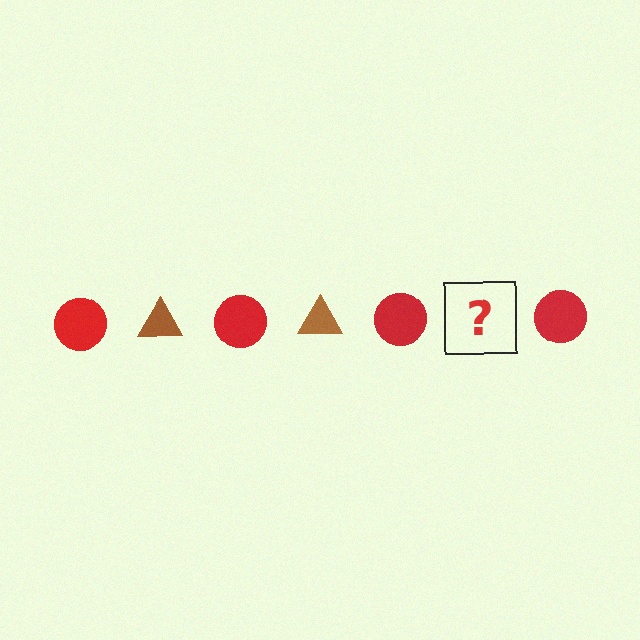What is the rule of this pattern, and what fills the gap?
The rule is that the pattern alternates between red circle and brown triangle. The gap should be filled with a brown triangle.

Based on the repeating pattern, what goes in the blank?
The blank should be a brown triangle.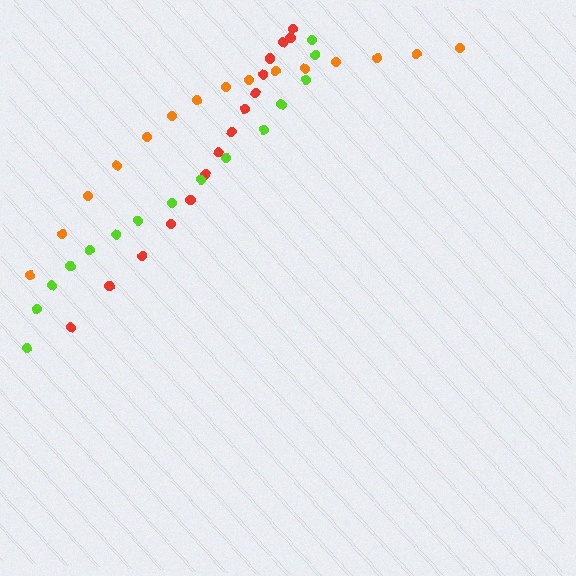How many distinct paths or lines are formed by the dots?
There are 3 distinct paths.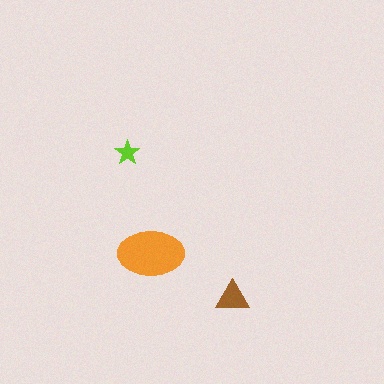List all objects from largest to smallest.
The orange ellipse, the brown triangle, the lime star.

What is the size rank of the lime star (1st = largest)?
3rd.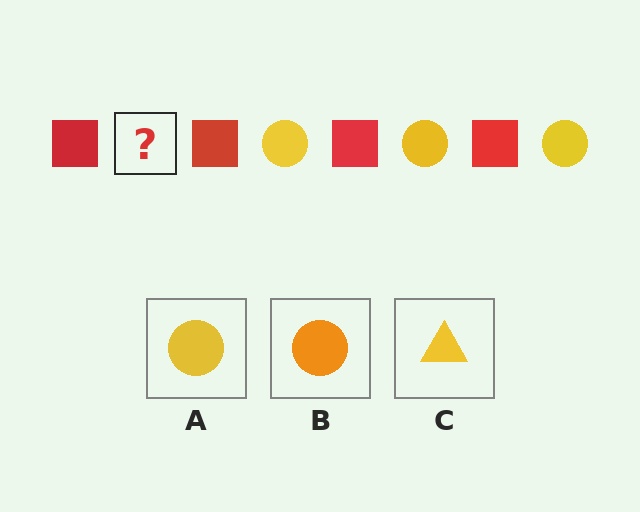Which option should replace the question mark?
Option A.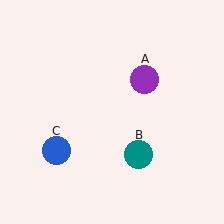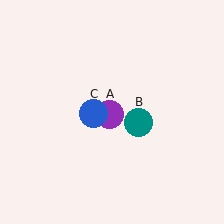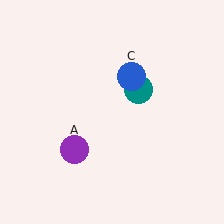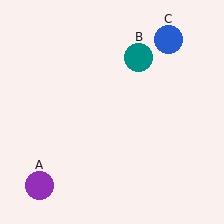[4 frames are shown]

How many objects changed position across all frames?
3 objects changed position: purple circle (object A), teal circle (object B), blue circle (object C).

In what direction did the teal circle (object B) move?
The teal circle (object B) moved up.